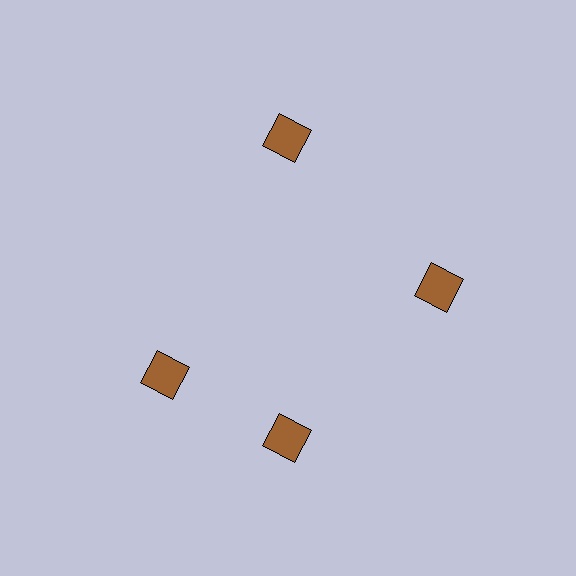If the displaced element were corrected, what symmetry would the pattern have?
It would have 4-fold rotational symmetry — the pattern would map onto itself every 90 degrees.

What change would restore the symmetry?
The symmetry would be restored by rotating it back into even spacing with its neighbors so that all 4 squares sit at equal angles and equal distance from the center.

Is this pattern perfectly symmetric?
No. The 4 brown squares are arranged in a ring, but one element near the 9 o'clock position is rotated out of alignment along the ring, breaking the 4-fold rotational symmetry.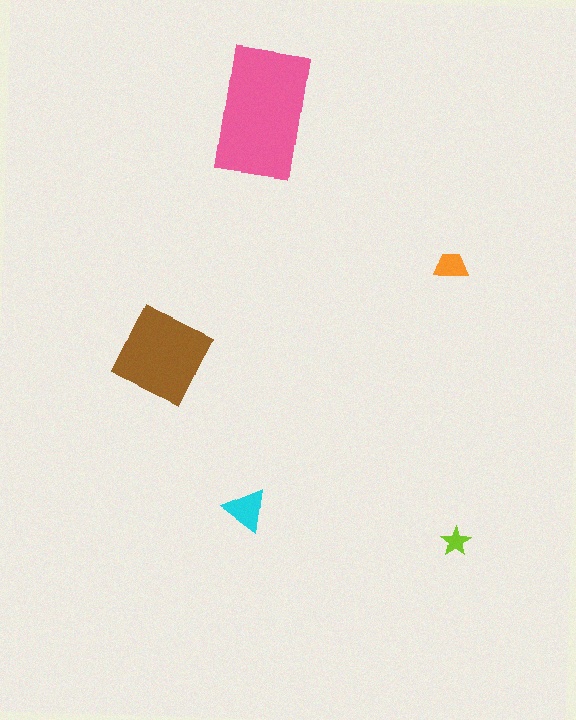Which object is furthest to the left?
The brown diamond is leftmost.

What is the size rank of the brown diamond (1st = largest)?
2nd.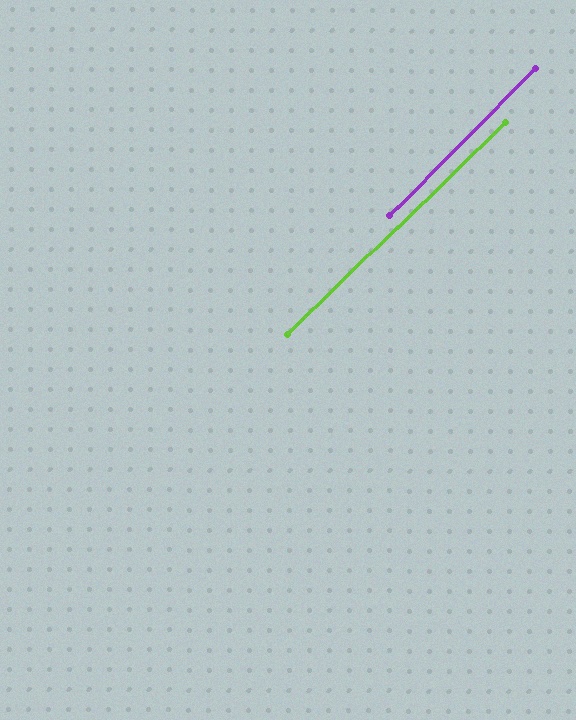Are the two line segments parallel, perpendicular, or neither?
Parallel — their directions differ by only 0.7°.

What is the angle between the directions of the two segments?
Approximately 1 degree.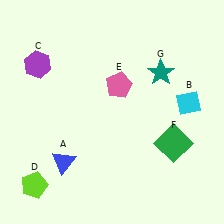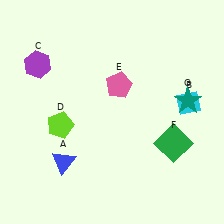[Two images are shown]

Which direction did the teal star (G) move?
The teal star (G) moved down.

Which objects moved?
The objects that moved are: the lime pentagon (D), the teal star (G).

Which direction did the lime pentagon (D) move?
The lime pentagon (D) moved up.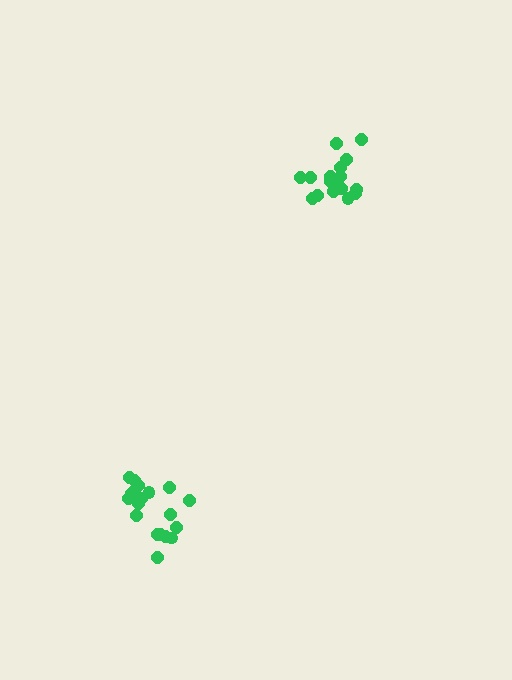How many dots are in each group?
Group 1: 17 dots, Group 2: 19 dots (36 total).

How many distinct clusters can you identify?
There are 2 distinct clusters.